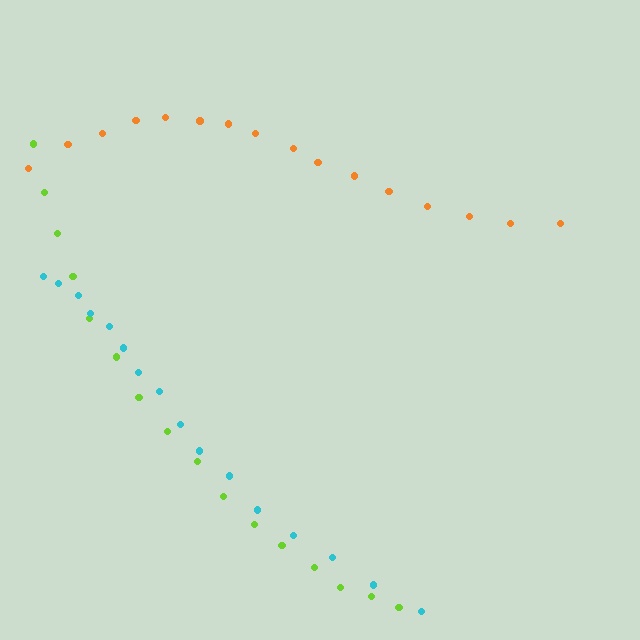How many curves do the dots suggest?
There are 3 distinct paths.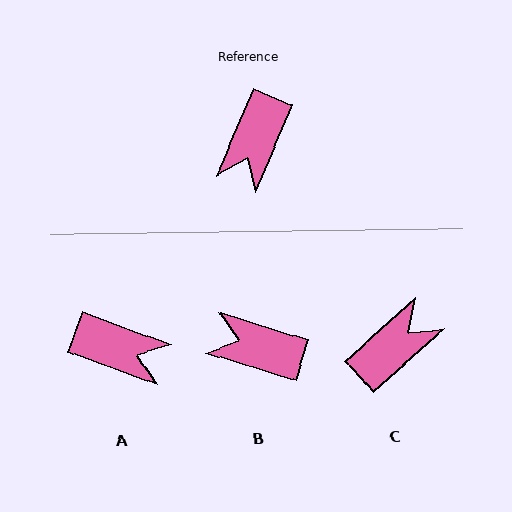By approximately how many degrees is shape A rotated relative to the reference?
Approximately 93 degrees counter-clockwise.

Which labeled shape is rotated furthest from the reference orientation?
C, about 155 degrees away.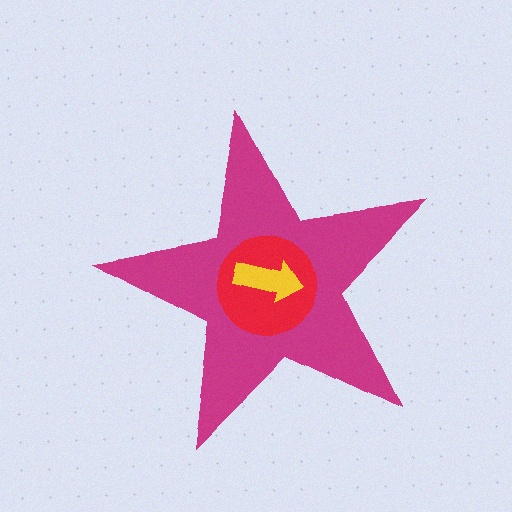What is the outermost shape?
The magenta star.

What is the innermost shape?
The yellow arrow.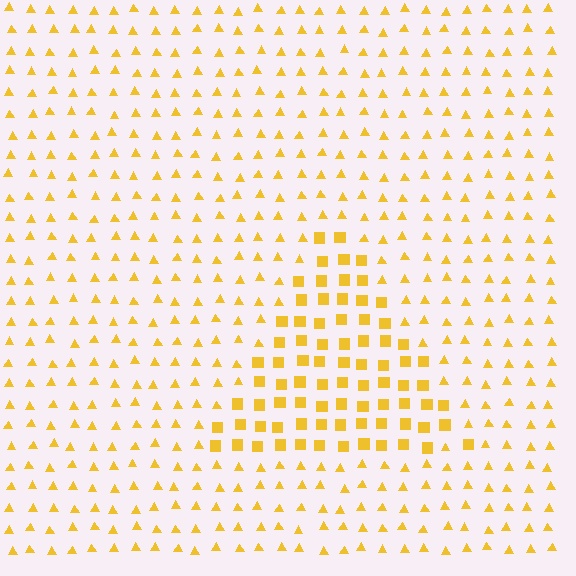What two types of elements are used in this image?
The image uses squares inside the triangle region and triangles outside it.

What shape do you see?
I see a triangle.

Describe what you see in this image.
The image is filled with small yellow elements arranged in a uniform grid. A triangle-shaped region contains squares, while the surrounding area contains triangles. The boundary is defined purely by the change in element shape.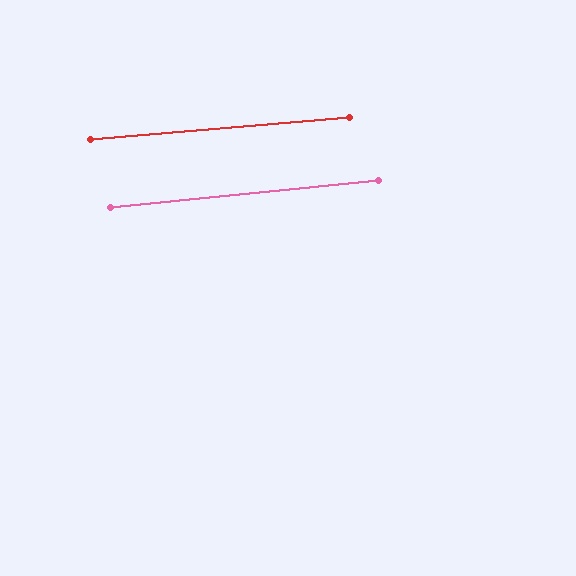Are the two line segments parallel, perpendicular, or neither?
Parallel — their directions differ by only 0.8°.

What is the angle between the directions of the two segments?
Approximately 1 degree.